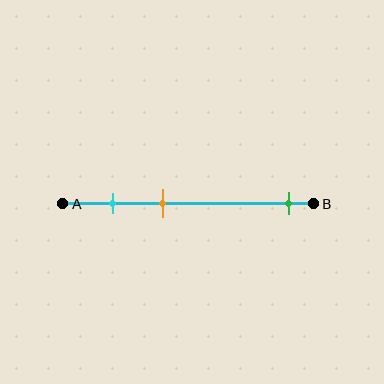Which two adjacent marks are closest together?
The cyan and orange marks are the closest adjacent pair.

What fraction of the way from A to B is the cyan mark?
The cyan mark is approximately 20% (0.2) of the way from A to B.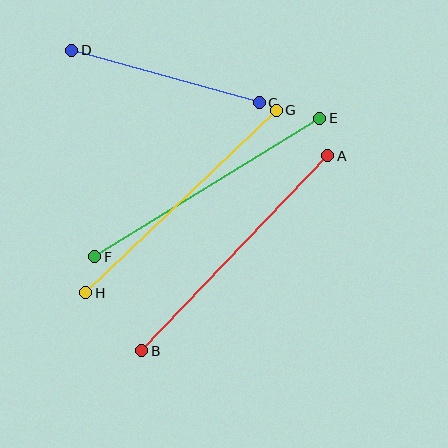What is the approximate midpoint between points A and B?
The midpoint is at approximately (235, 253) pixels.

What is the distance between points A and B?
The distance is approximately 269 pixels.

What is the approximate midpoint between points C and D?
The midpoint is at approximately (166, 76) pixels.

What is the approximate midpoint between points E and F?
The midpoint is at approximately (207, 187) pixels.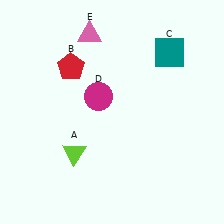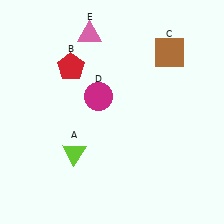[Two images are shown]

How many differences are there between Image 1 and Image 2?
There is 1 difference between the two images.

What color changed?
The square (C) changed from teal in Image 1 to brown in Image 2.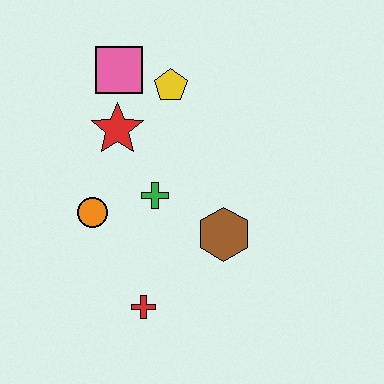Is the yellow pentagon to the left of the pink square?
No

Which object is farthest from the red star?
The red cross is farthest from the red star.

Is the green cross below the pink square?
Yes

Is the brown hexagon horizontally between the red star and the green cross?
No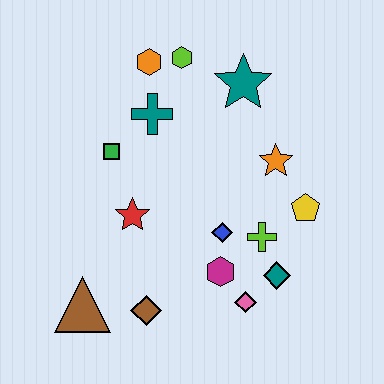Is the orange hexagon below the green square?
No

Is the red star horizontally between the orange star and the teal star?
No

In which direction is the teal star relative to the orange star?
The teal star is above the orange star.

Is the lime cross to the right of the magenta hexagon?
Yes